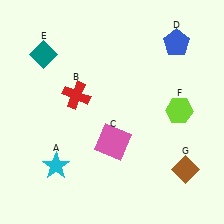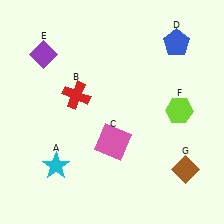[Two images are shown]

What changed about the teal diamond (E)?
In Image 1, E is teal. In Image 2, it changed to purple.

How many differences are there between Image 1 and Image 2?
There is 1 difference between the two images.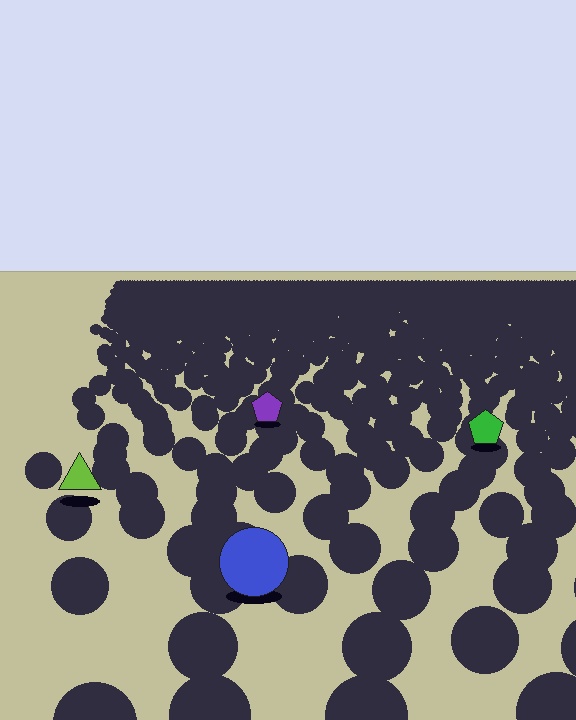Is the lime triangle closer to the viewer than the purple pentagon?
Yes. The lime triangle is closer — you can tell from the texture gradient: the ground texture is coarser near it.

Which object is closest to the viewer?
The blue circle is closest. The texture marks near it are larger and more spread out.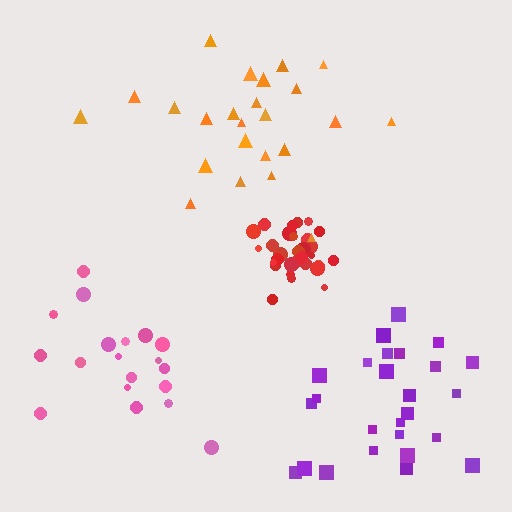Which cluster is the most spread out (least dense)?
Orange.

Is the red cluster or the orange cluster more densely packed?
Red.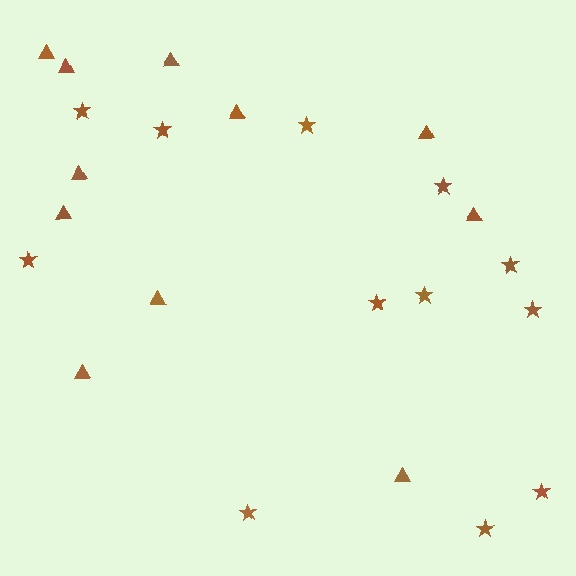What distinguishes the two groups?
There are 2 groups: one group of triangles (11) and one group of stars (12).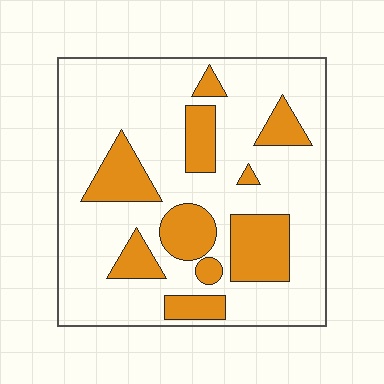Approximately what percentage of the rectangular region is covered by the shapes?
Approximately 25%.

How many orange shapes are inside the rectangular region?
10.